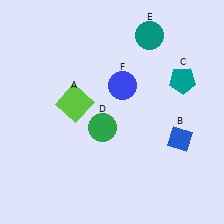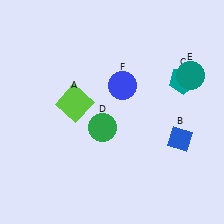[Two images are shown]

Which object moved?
The teal circle (E) moved right.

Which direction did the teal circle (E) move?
The teal circle (E) moved right.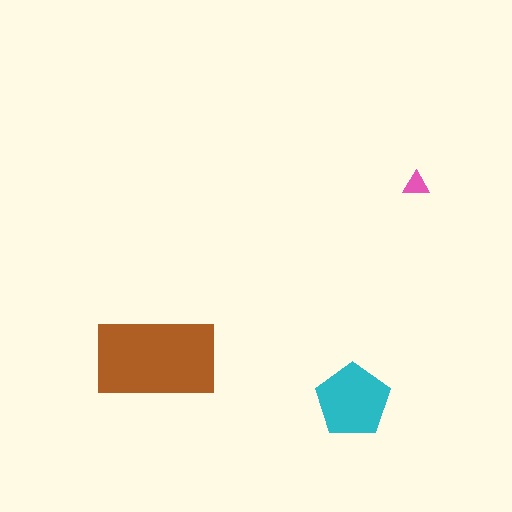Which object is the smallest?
The pink triangle.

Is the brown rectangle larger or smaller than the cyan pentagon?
Larger.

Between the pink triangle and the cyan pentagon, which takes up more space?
The cyan pentagon.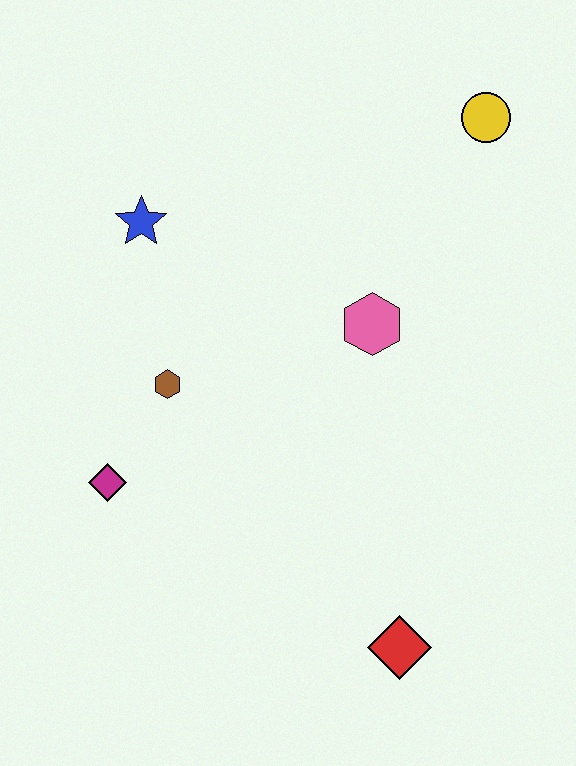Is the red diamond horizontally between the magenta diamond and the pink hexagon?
No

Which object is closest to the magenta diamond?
The brown hexagon is closest to the magenta diamond.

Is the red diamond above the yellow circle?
No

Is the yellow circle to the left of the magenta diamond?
No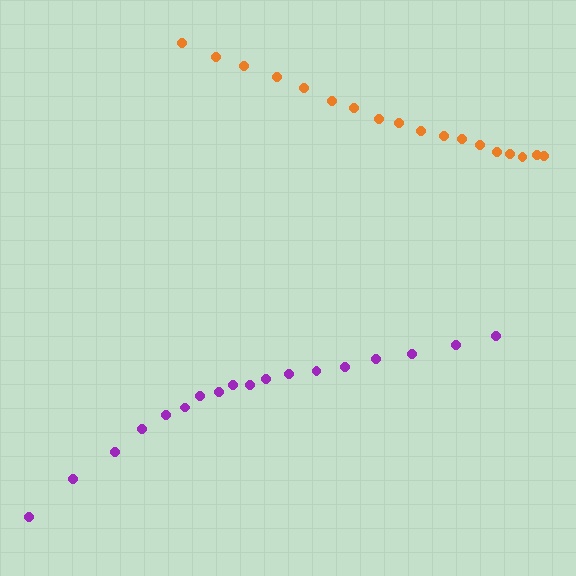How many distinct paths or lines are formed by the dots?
There are 2 distinct paths.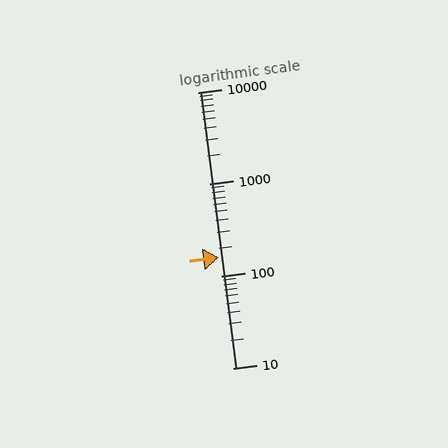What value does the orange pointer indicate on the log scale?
The pointer indicates approximately 160.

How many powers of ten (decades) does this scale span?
The scale spans 3 decades, from 10 to 10000.